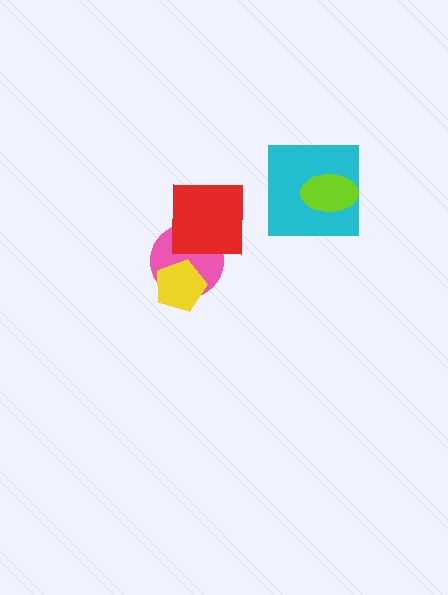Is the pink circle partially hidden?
Yes, it is partially covered by another shape.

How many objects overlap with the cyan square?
1 object overlaps with the cyan square.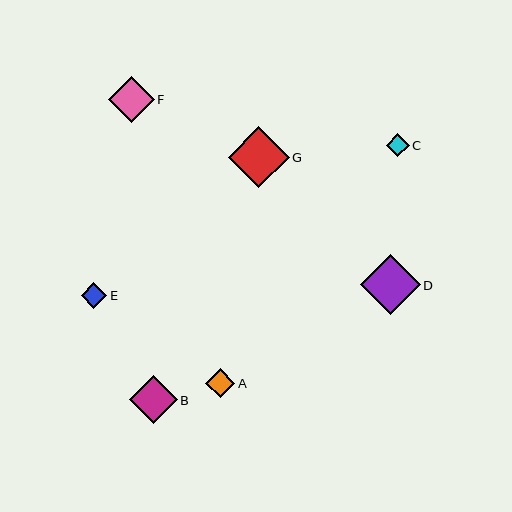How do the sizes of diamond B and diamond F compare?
Diamond B and diamond F are approximately the same size.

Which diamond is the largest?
Diamond G is the largest with a size of approximately 61 pixels.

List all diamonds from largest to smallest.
From largest to smallest: G, D, B, F, A, E, C.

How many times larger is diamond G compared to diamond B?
Diamond G is approximately 1.3 times the size of diamond B.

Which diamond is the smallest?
Diamond C is the smallest with a size of approximately 23 pixels.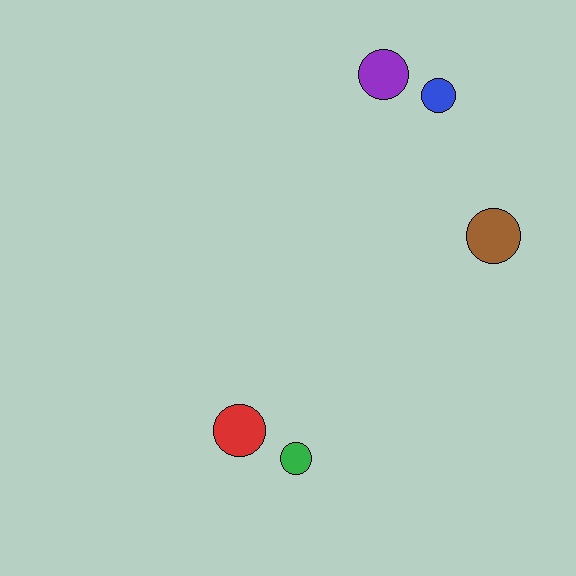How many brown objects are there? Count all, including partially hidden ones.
There is 1 brown object.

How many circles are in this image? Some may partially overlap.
There are 5 circles.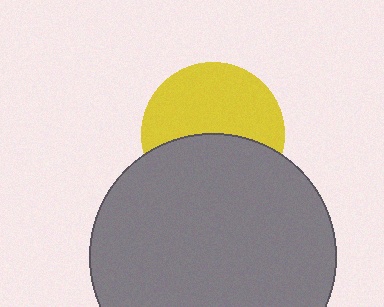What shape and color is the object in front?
The object in front is a gray circle.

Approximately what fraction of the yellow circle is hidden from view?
Roughly 45% of the yellow circle is hidden behind the gray circle.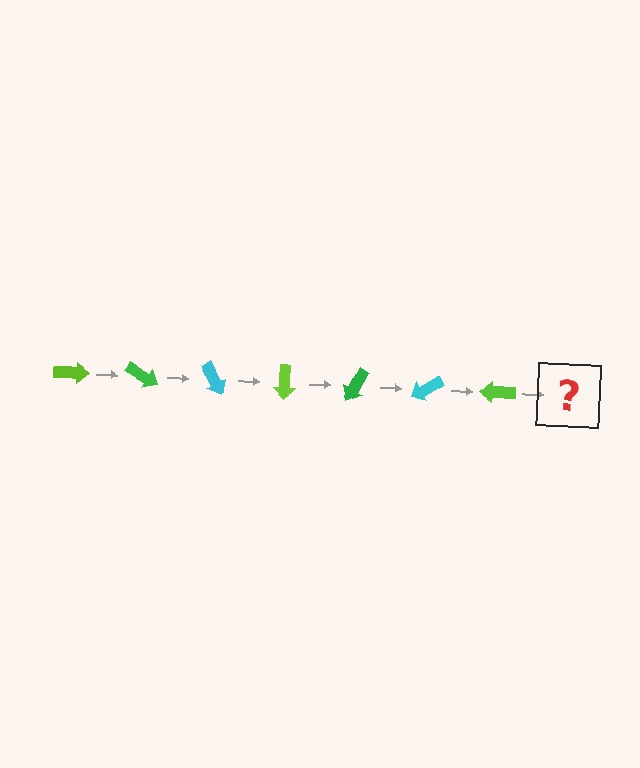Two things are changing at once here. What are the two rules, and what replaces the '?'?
The two rules are that it rotates 30 degrees each step and the color cycles through lime, green, and cyan. The '?' should be a green arrow, rotated 210 degrees from the start.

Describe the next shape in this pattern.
It should be a green arrow, rotated 210 degrees from the start.